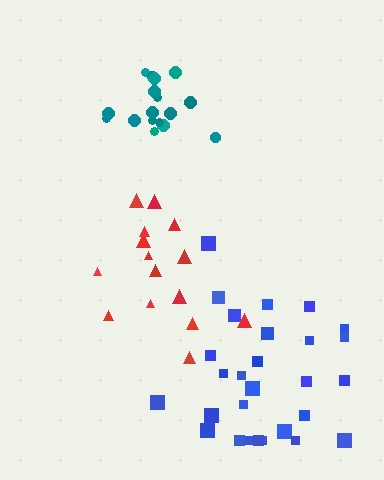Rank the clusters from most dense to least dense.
teal, red, blue.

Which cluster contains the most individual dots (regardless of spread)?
Blue (28).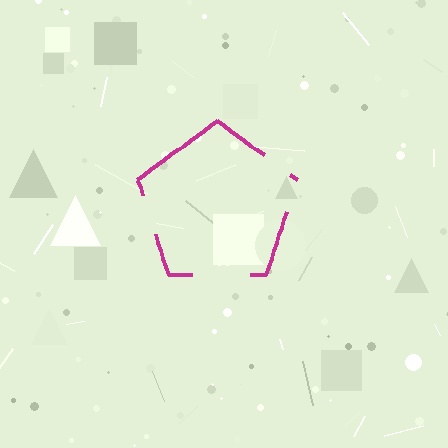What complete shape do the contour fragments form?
The contour fragments form a pentagon.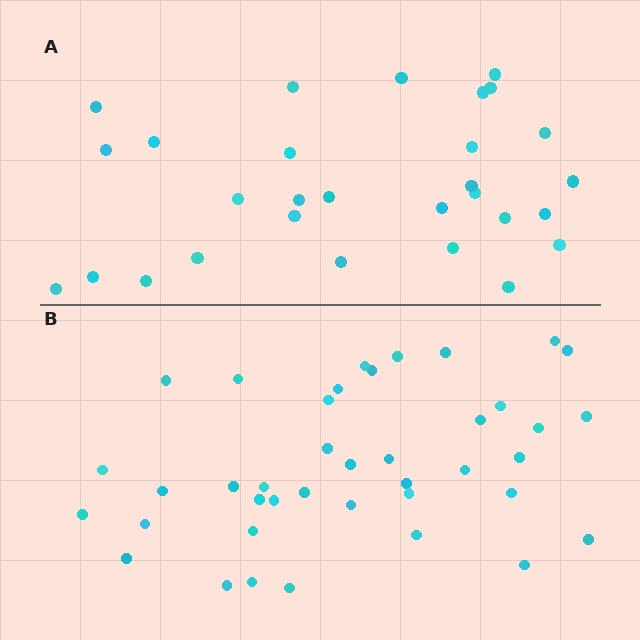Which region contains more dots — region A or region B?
Region B (the bottom region) has more dots.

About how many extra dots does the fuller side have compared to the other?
Region B has roughly 12 or so more dots than region A.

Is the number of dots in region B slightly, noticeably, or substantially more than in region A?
Region B has noticeably more, but not dramatically so. The ratio is roughly 1.4 to 1.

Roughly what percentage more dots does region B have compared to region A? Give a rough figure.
About 40% more.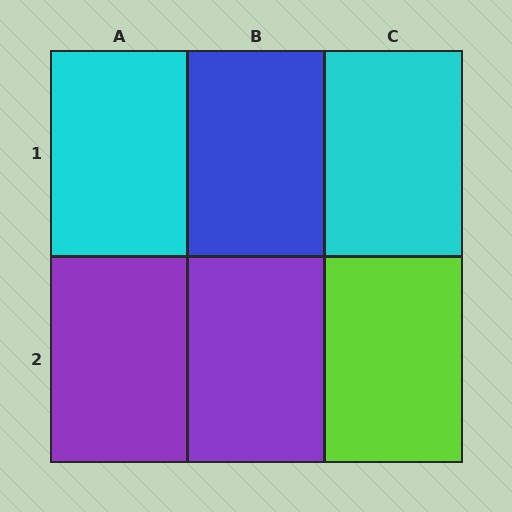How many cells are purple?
2 cells are purple.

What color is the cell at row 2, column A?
Purple.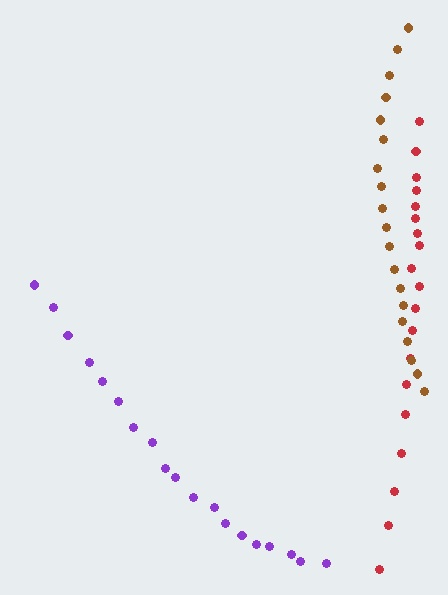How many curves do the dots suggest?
There are 3 distinct paths.